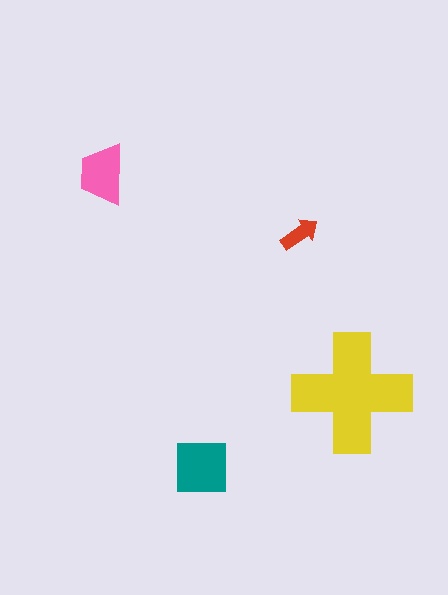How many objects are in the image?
There are 4 objects in the image.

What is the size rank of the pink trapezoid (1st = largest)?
3rd.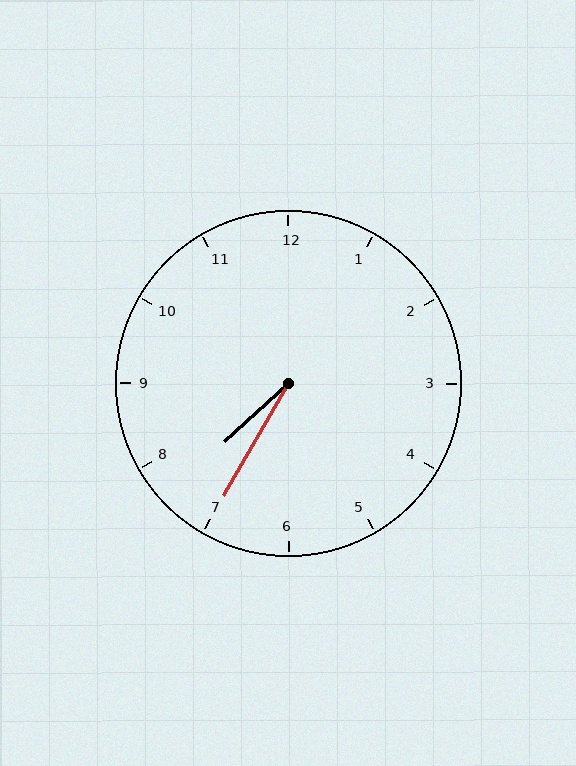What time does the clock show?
7:35.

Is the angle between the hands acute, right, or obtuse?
It is acute.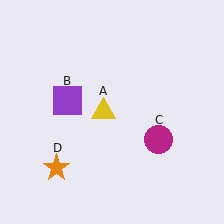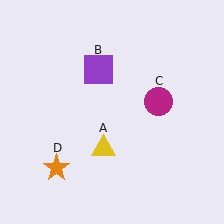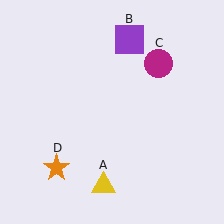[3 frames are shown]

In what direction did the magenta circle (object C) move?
The magenta circle (object C) moved up.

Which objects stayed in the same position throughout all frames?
Orange star (object D) remained stationary.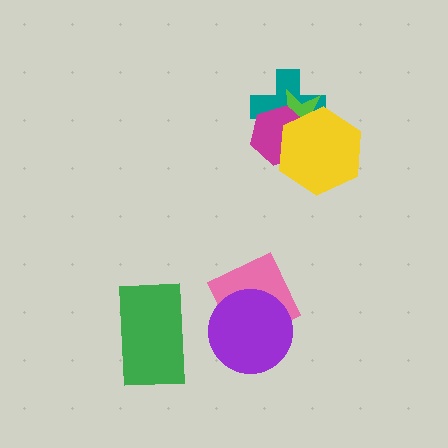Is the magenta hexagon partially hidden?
Yes, it is partially covered by another shape.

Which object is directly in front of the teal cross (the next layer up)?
The lime star is directly in front of the teal cross.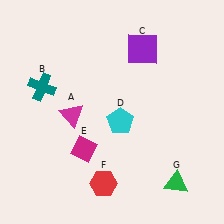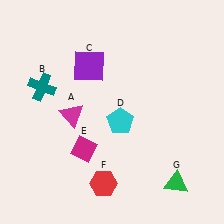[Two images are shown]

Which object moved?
The purple square (C) moved left.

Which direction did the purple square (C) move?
The purple square (C) moved left.